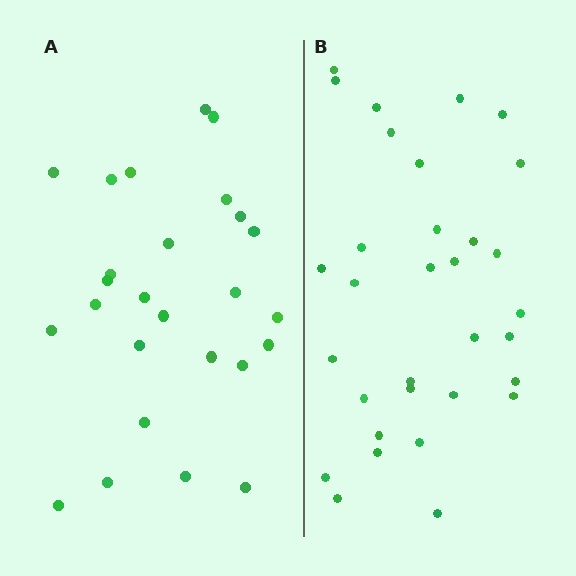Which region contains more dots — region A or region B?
Region B (the right region) has more dots.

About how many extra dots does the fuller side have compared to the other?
Region B has about 6 more dots than region A.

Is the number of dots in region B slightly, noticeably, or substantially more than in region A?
Region B has only slightly more — the two regions are fairly close. The ratio is roughly 1.2 to 1.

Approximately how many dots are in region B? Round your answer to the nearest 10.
About 30 dots. (The exact count is 32, which rounds to 30.)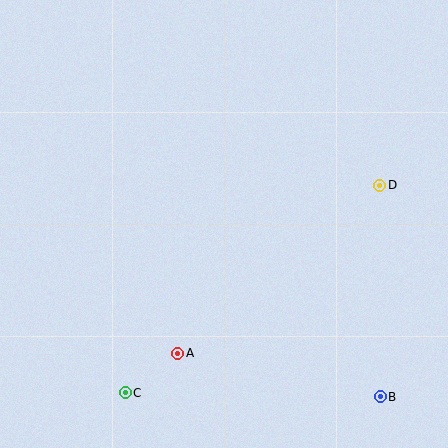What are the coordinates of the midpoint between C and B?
The midpoint between C and B is at (253, 395).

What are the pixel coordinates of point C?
Point C is at (125, 393).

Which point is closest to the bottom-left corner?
Point C is closest to the bottom-left corner.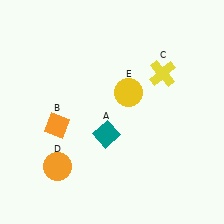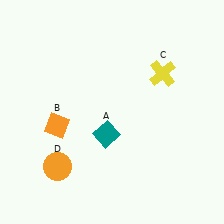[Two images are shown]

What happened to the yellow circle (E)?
The yellow circle (E) was removed in Image 2. It was in the top-right area of Image 1.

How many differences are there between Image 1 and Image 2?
There is 1 difference between the two images.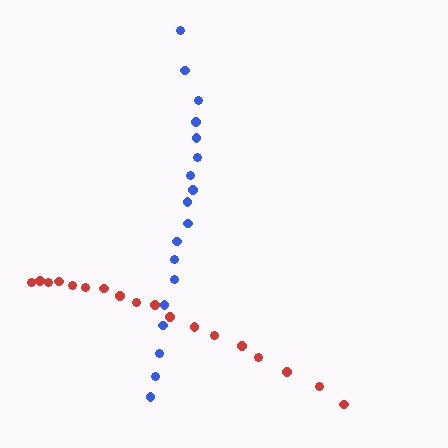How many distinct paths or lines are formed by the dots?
There are 2 distinct paths.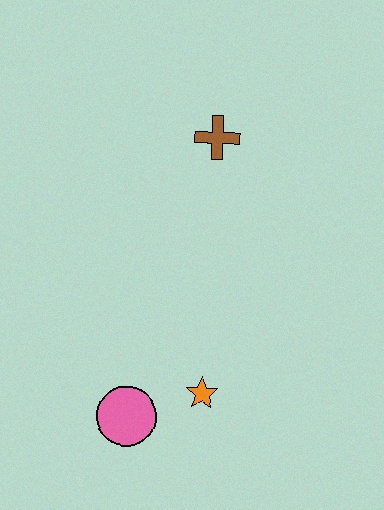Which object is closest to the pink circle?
The orange star is closest to the pink circle.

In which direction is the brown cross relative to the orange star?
The brown cross is above the orange star.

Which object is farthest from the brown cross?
The pink circle is farthest from the brown cross.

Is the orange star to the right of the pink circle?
Yes